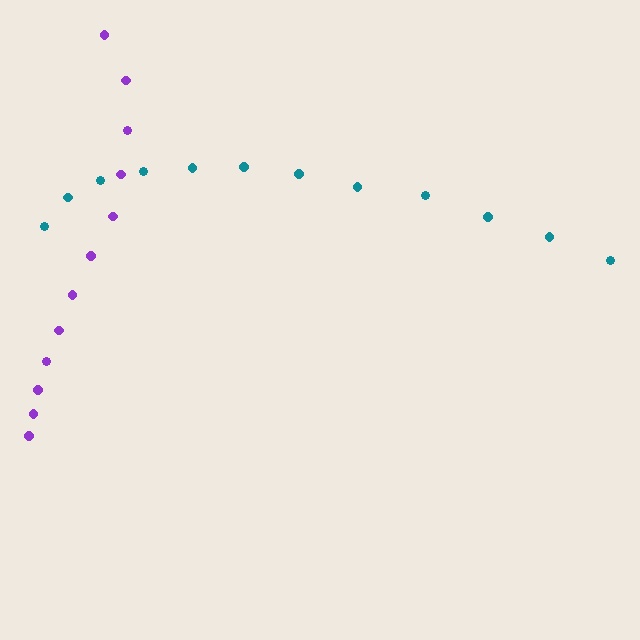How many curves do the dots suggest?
There are 2 distinct paths.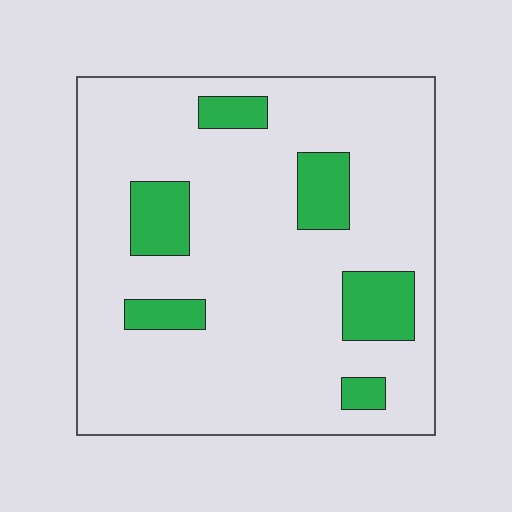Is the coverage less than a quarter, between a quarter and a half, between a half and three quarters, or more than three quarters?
Less than a quarter.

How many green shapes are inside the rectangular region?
6.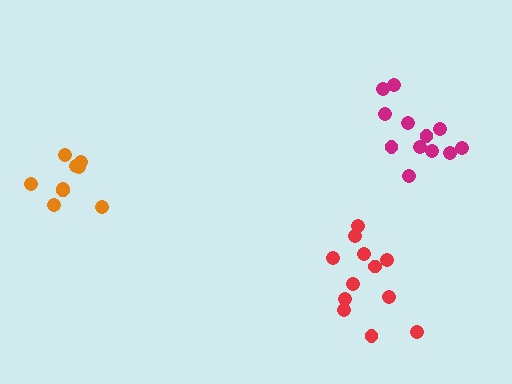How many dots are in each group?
Group 1: 12 dots, Group 2: 9 dots, Group 3: 12 dots (33 total).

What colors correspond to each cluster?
The clusters are colored: red, orange, magenta.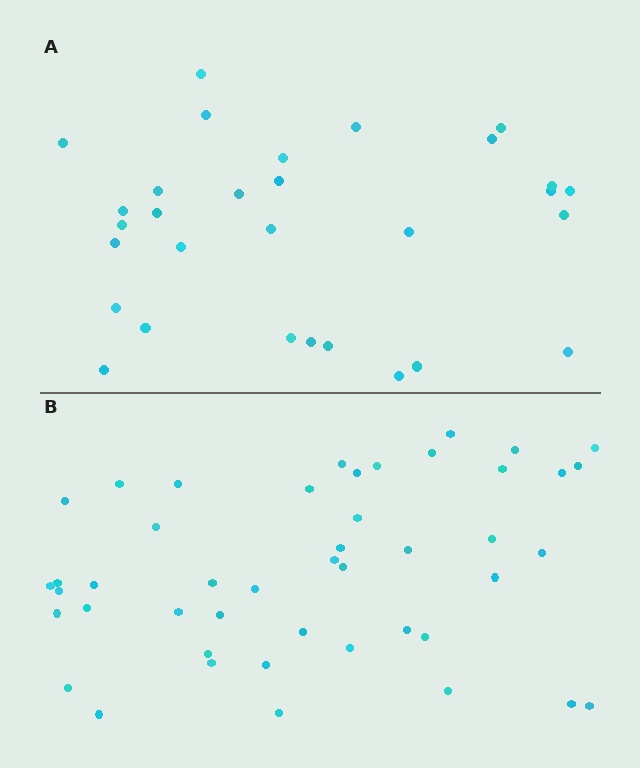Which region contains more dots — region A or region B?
Region B (the bottom region) has more dots.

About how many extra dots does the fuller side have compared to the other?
Region B has approximately 15 more dots than region A.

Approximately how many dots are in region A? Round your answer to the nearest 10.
About 30 dots.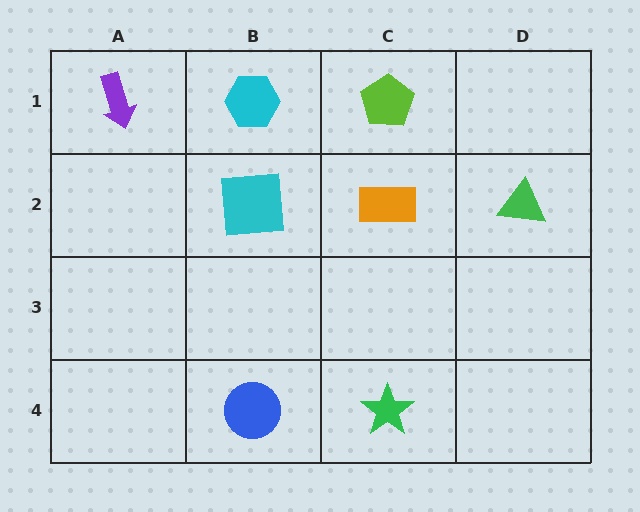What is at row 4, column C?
A green star.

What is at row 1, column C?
A lime pentagon.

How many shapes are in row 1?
3 shapes.